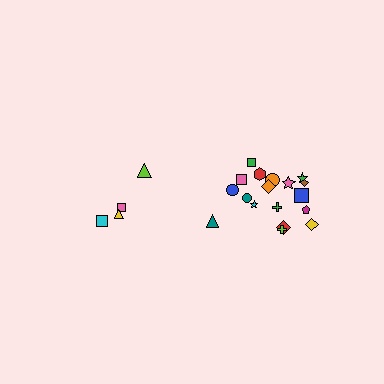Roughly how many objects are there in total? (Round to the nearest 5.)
Roughly 20 objects in total.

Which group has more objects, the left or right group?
The right group.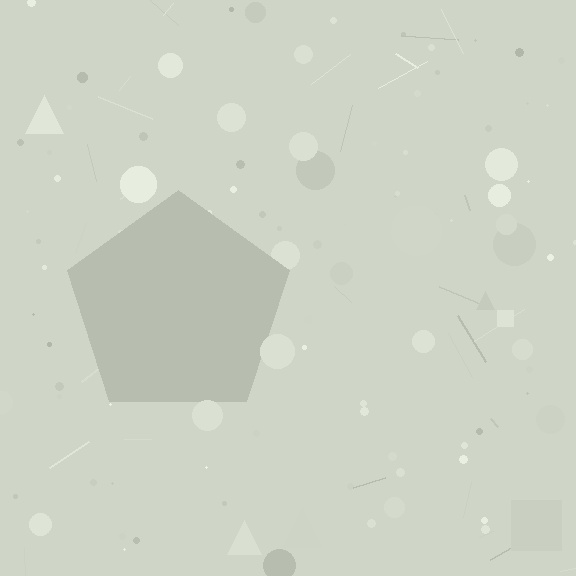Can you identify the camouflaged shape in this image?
The camouflaged shape is a pentagon.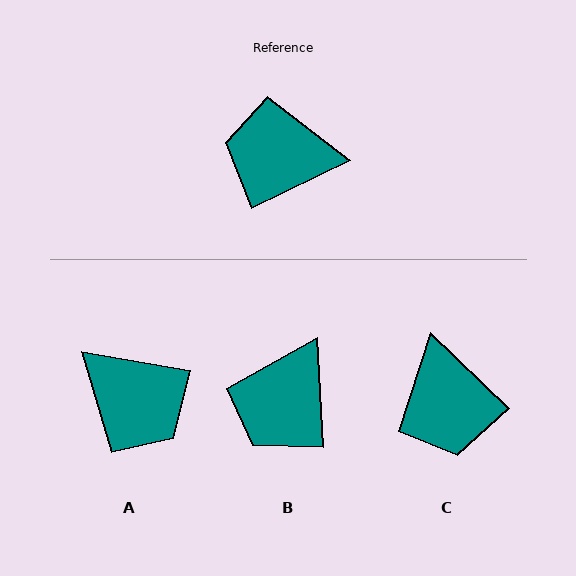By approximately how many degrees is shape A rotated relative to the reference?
Approximately 145 degrees counter-clockwise.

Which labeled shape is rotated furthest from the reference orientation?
A, about 145 degrees away.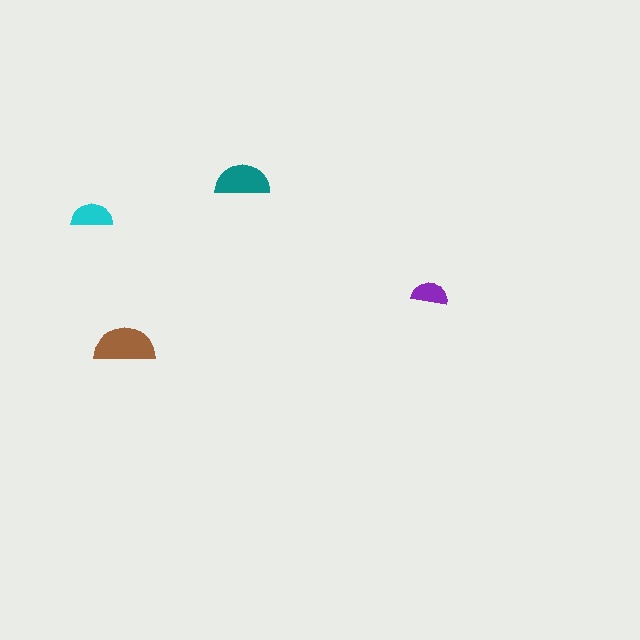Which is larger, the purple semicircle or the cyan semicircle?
The cyan one.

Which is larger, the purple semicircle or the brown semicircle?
The brown one.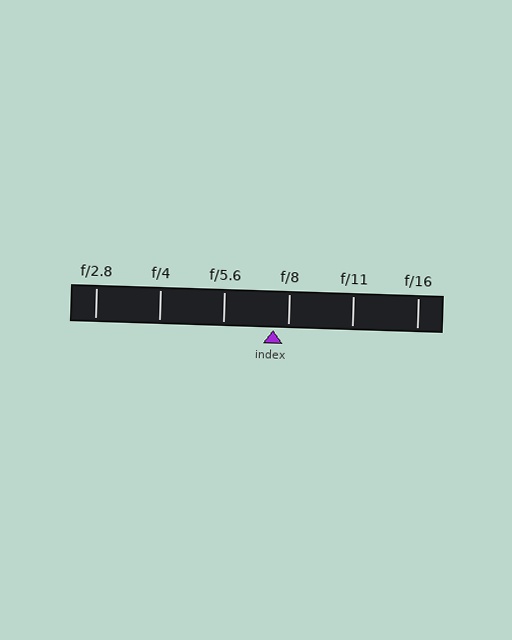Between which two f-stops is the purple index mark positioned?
The index mark is between f/5.6 and f/8.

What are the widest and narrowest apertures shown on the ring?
The widest aperture shown is f/2.8 and the narrowest is f/16.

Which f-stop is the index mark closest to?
The index mark is closest to f/8.